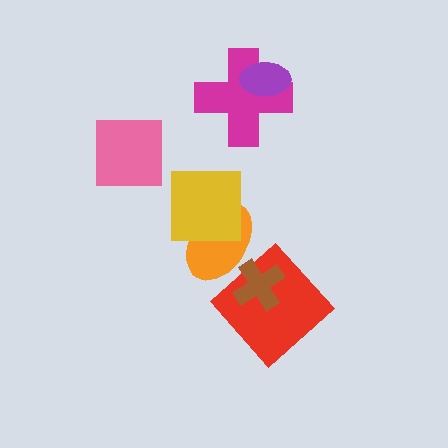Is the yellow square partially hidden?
No, no other shape covers it.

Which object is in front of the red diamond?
The brown cross is in front of the red diamond.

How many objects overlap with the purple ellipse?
1 object overlaps with the purple ellipse.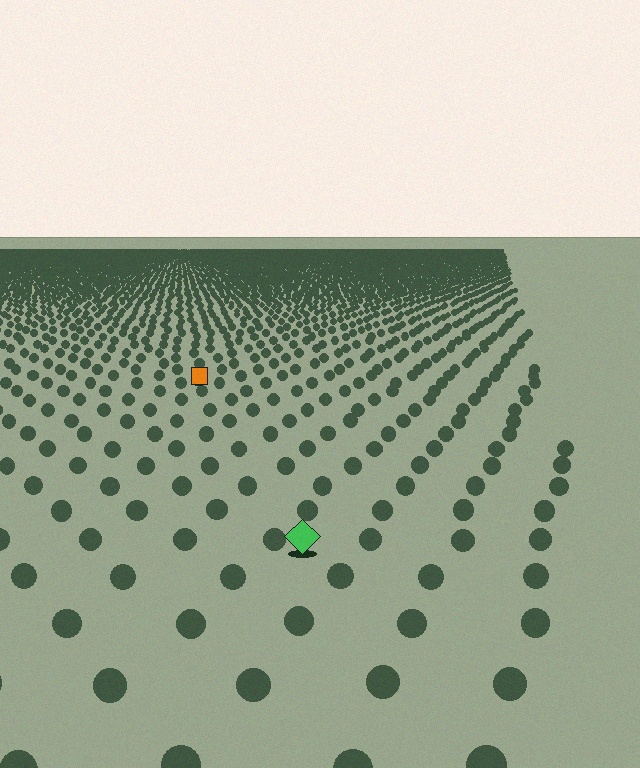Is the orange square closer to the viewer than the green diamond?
No. The green diamond is closer — you can tell from the texture gradient: the ground texture is coarser near it.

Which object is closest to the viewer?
The green diamond is closest. The texture marks near it are larger and more spread out.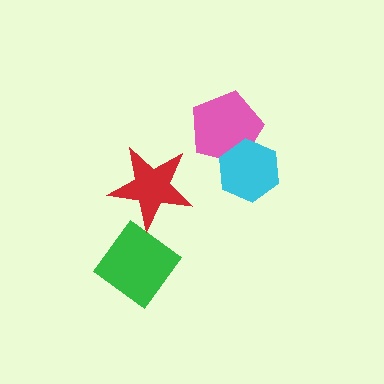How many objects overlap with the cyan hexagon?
1 object overlaps with the cyan hexagon.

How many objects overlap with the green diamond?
1 object overlaps with the green diamond.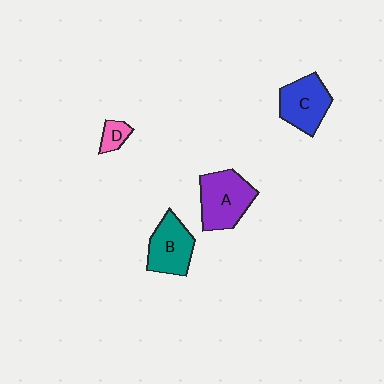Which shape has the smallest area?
Shape D (pink).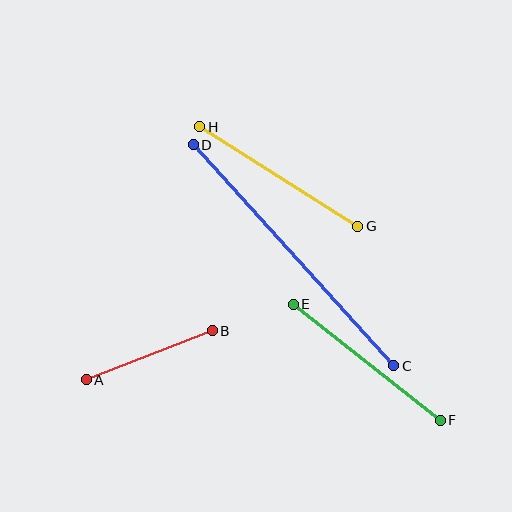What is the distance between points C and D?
The distance is approximately 298 pixels.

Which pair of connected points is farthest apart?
Points C and D are farthest apart.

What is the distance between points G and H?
The distance is approximately 186 pixels.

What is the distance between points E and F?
The distance is approximately 187 pixels.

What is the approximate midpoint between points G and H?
The midpoint is at approximately (279, 177) pixels.